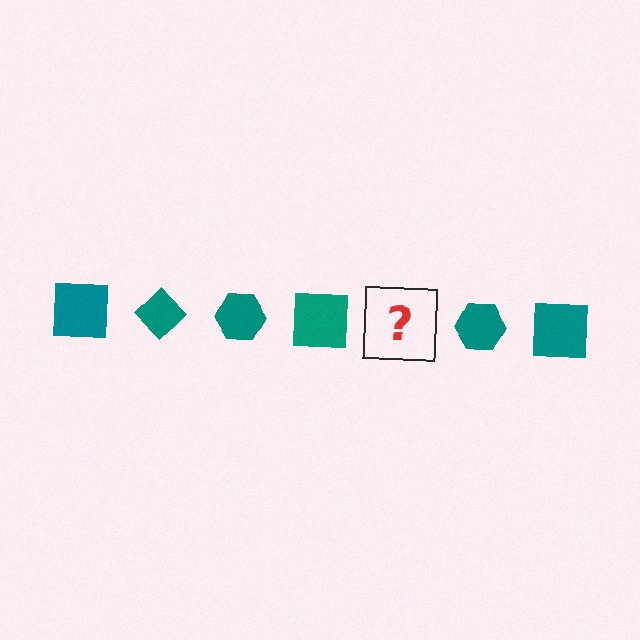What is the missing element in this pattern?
The missing element is a teal diamond.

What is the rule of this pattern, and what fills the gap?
The rule is that the pattern cycles through square, diamond, hexagon shapes in teal. The gap should be filled with a teal diamond.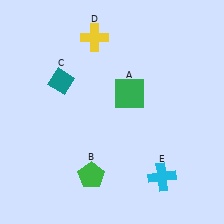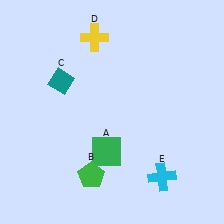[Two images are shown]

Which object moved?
The green square (A) moved down.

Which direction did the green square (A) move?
The green square (A) moved down.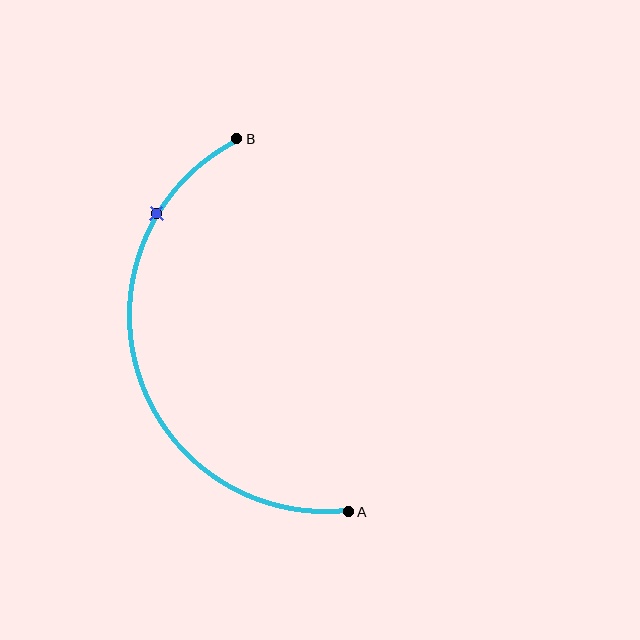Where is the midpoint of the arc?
The arc midpoint is the point on the curve farthest from the straight line joining A and B. It sits to the left of that line.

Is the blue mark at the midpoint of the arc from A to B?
No. The blue mark lies on the arc but is closer to endpoint B. The arc midpoint would be at the point on the curve equidistant along the arc from both A and B.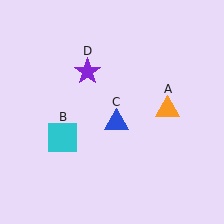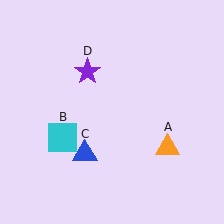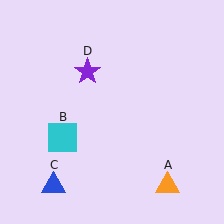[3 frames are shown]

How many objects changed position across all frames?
2 objects changed position: orange triangle (object A), blue triangle (object C).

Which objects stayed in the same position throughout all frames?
Cyan square (object B) and purple star (object D) remained stationary.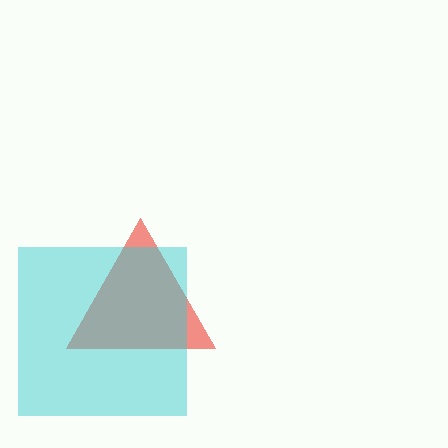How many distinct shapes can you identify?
There are 2 distinct shapes: a red triangle, a cyan square.